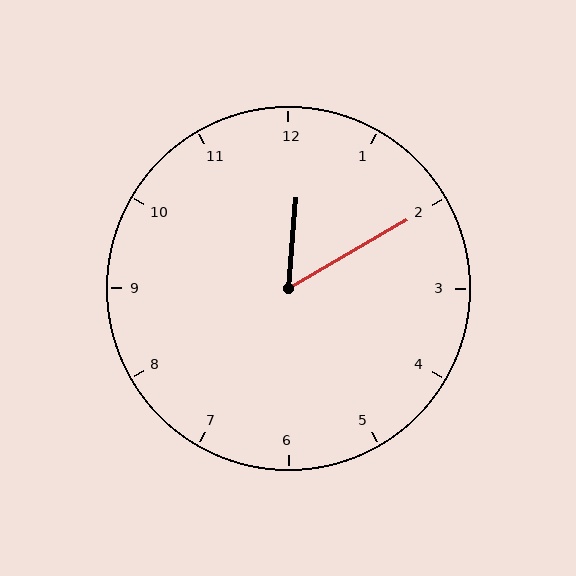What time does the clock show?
12:10.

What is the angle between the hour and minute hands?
Approximately 55 degrees.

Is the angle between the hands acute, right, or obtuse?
It is acute.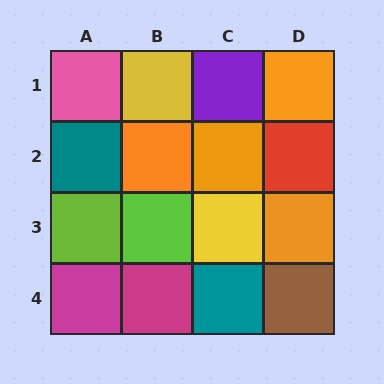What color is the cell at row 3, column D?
Orange.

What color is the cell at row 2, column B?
Orange.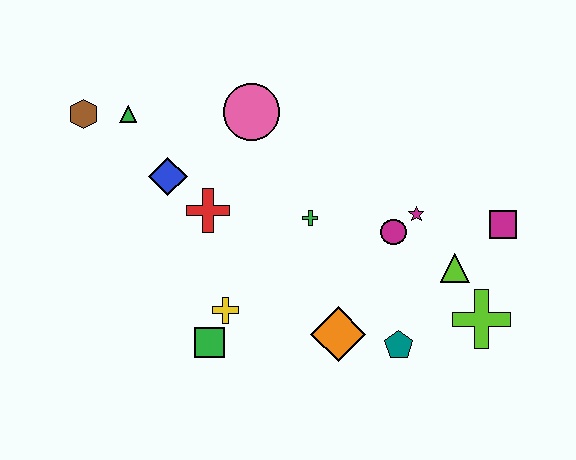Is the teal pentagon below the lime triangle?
Yes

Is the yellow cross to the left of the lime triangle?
Yes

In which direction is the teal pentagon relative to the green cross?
The teal pentagon is below the green cross.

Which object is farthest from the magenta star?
The brown hexagon is farthest from the magenta star.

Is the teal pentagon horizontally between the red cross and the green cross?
No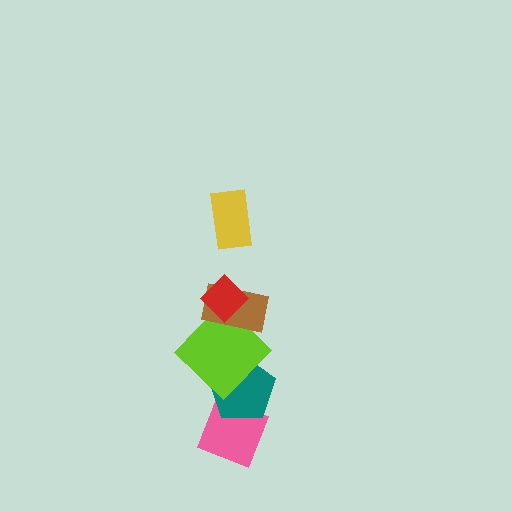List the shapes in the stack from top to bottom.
From top to bottom: the yellow rectangle, the red diamond, the brown rectangle, the lime diamond, the teal pentagon, the pink diamond.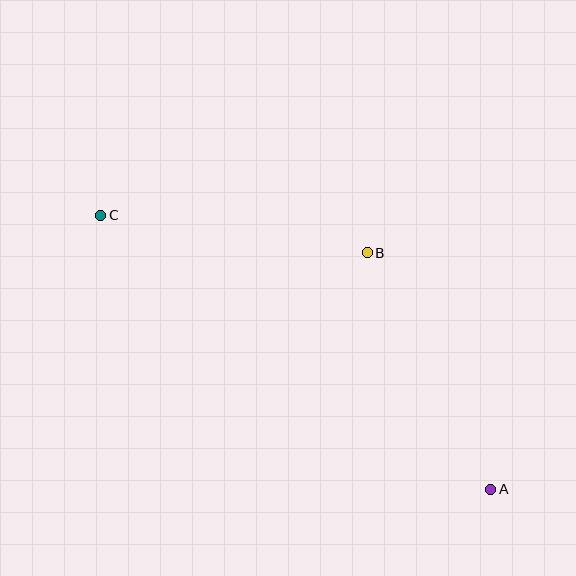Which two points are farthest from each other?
Points A and C are farthest from each other.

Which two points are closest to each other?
Points A and B are closest to each other.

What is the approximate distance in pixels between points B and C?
The distance between B and C is approximately 269 pixels.